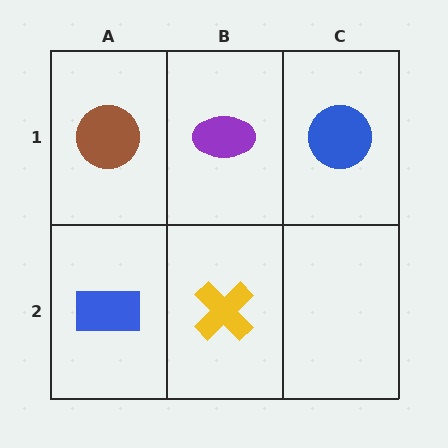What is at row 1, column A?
A brown circle.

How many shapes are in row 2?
2 shapes.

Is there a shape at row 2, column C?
No, that cell is empty.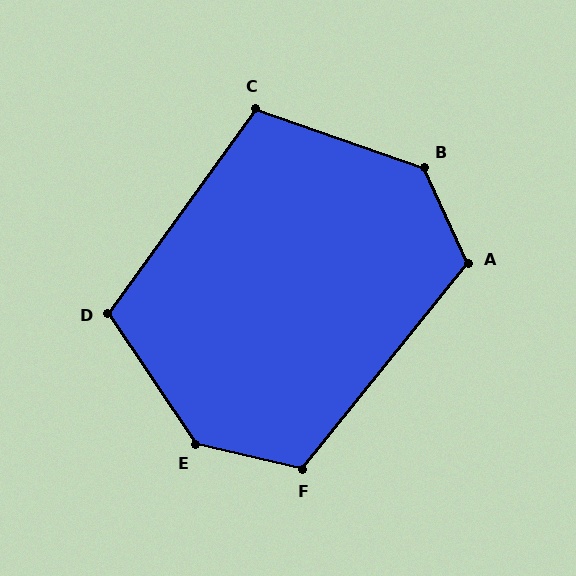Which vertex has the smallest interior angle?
C, at approximately 107 degrees.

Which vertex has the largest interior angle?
E, at approximately 137 degrees.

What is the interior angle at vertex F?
Approximately 116 degrees (obtuse).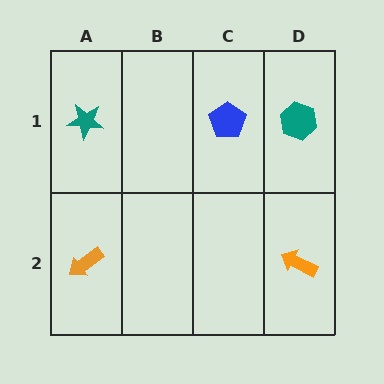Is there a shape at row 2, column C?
No, that cell is empty.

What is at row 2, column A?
An orange arrow.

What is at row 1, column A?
A teal star.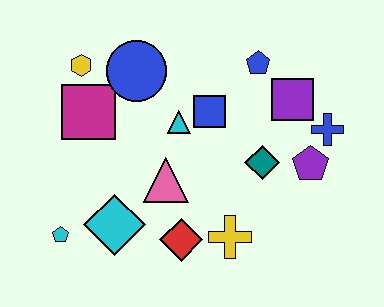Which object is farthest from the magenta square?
The blue cross is farthest from the magenta square.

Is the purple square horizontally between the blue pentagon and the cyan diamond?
No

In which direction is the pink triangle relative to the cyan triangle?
The pink triangle is below the cyan triangle.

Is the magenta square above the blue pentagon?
No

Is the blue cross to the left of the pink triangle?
No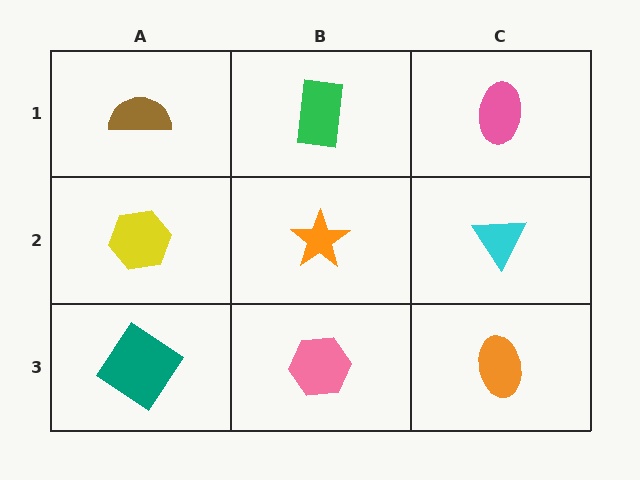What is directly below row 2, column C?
An orange ellipse.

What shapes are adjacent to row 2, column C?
A pink ellipse (row 1, column C), an orange ellipse (row 3, column C), an orange star (row 2, column B).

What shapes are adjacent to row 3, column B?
An orange star (row 2, column B), a teal diamond (row 3, column A), an orange ellipse (row 3, column C).